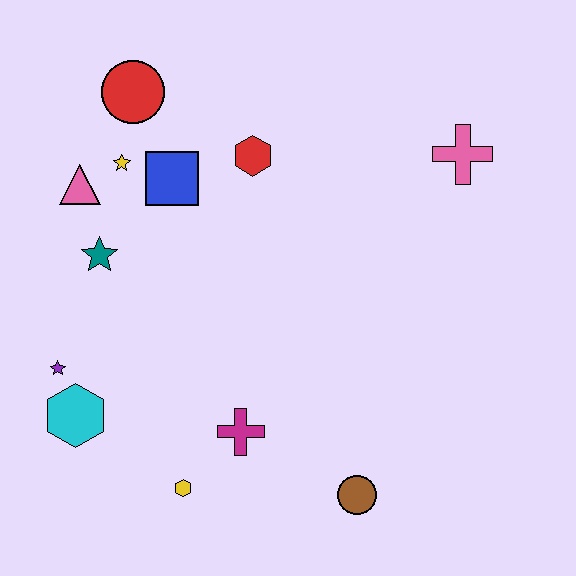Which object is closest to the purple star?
The cyan hexagon is closest to the purple star.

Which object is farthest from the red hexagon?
The brown circle is farthest from the red hexagon.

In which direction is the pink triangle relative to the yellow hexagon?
The pink triangle is above the yellow hexagon.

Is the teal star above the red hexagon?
No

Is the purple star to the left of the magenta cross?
Yes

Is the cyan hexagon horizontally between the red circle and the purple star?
Yes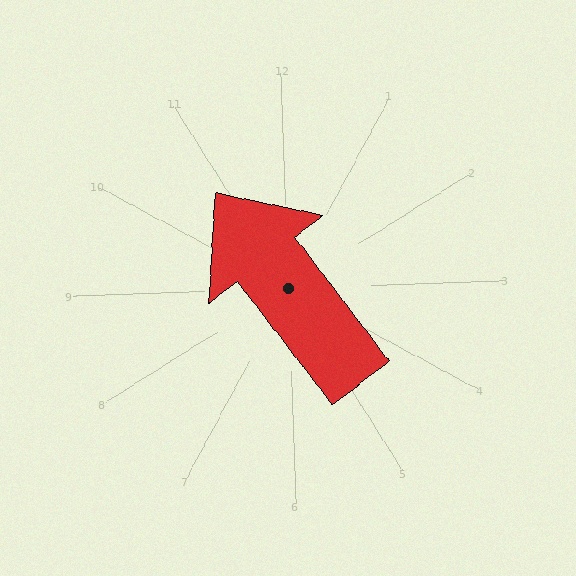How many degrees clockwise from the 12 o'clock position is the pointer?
Approximately 324 degrees.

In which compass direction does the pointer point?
Northwest.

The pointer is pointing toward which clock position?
Roughly 11 o'clock.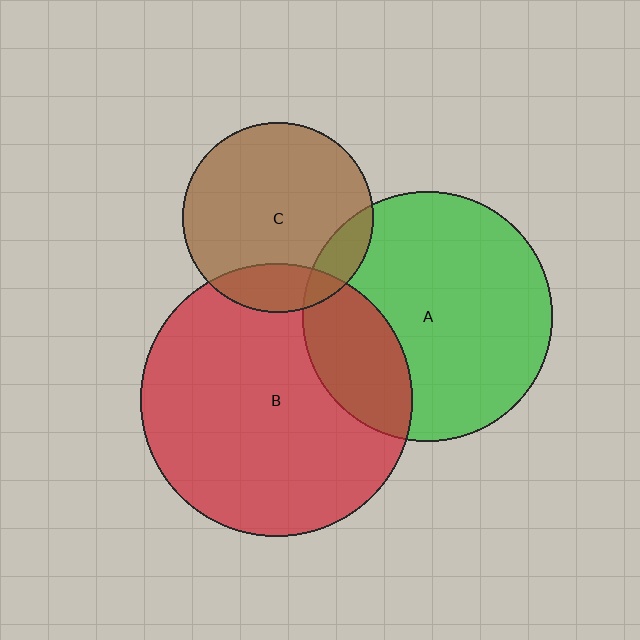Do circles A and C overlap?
Yes.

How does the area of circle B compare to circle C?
Approximately 2.0 times.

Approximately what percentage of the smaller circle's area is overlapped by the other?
Approximately 10%.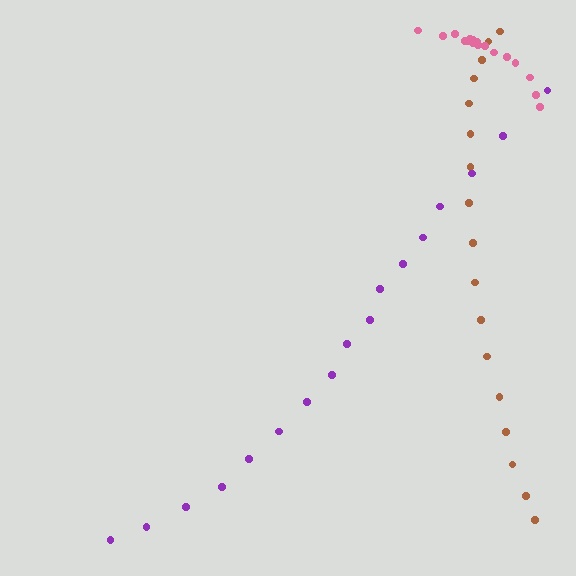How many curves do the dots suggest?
There are 3 distinct paths.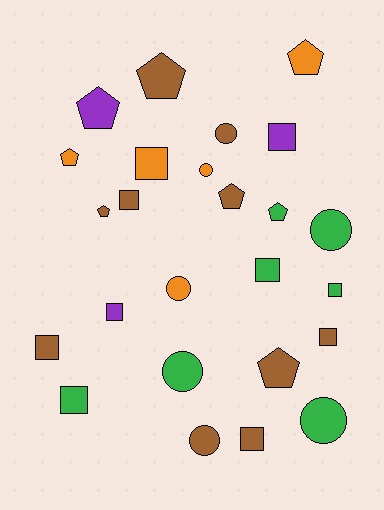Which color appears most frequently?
Brown, with 10 objects.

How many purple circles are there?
There are no purple circles.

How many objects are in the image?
There are 25 objects.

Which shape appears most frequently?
Square, with 10 objects.